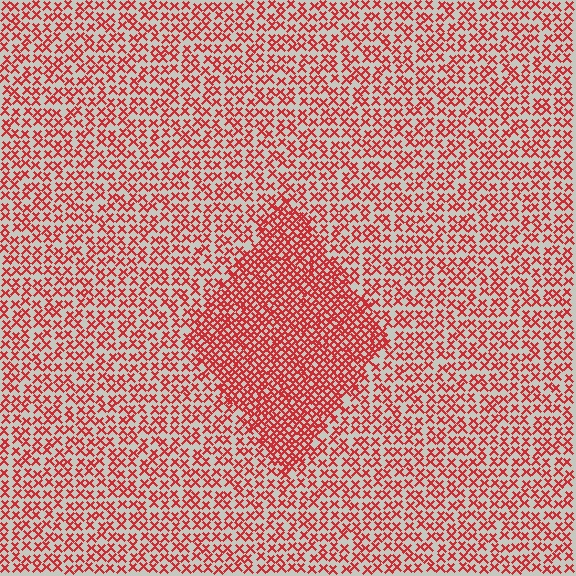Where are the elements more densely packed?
The elements are more densely packed inside the diamond boundary.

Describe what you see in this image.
The image contains small red elements arranged at two different densities. A diamond-shaped region is visible where the elements are more densely packed than the surrounding area.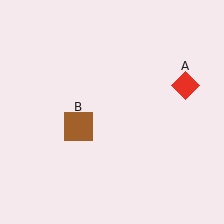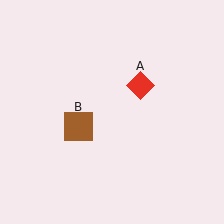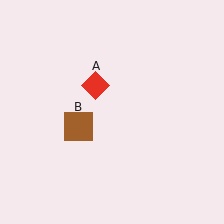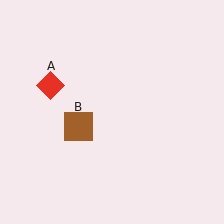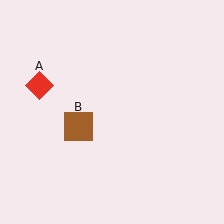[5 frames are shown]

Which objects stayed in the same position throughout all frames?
Brown square (object B) remained stationary.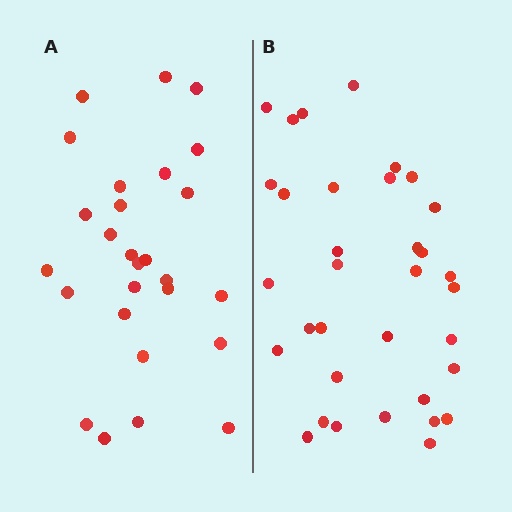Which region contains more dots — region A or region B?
Region B (the right region) has more dots.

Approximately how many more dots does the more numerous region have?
Region B has roughly 8 or so more dots than region A.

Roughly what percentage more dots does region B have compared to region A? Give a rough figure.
About 25% more.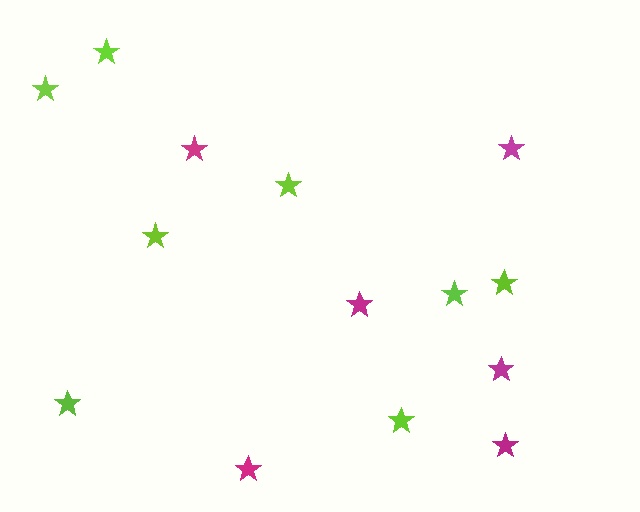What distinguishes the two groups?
There are 2 groups: one group of magenta stars (6) and one group of lime stars (8).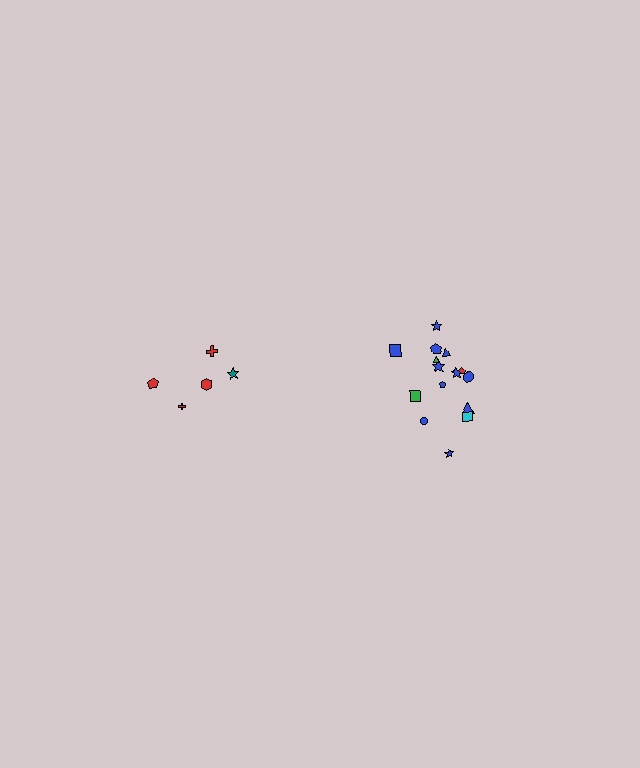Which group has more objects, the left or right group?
The right group.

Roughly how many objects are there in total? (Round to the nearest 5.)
Roughly 20 objects in total.